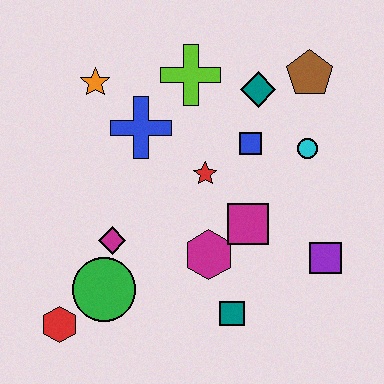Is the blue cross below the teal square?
No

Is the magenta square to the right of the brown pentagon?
No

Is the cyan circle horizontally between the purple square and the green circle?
Yes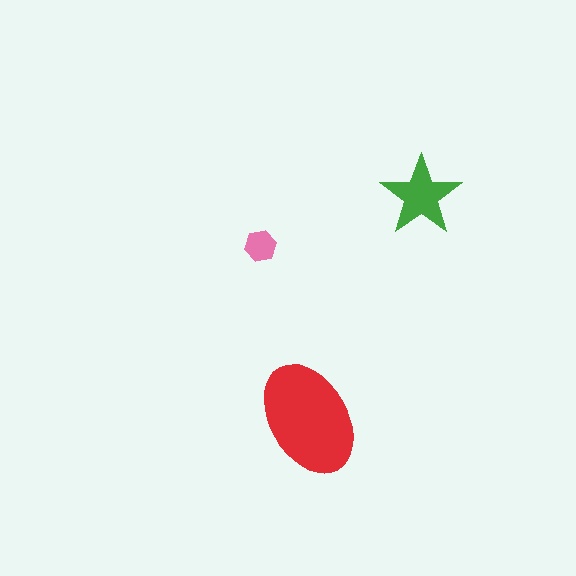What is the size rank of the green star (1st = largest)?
2nd.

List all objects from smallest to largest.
The pink hexagon, the green star, the red ellipse.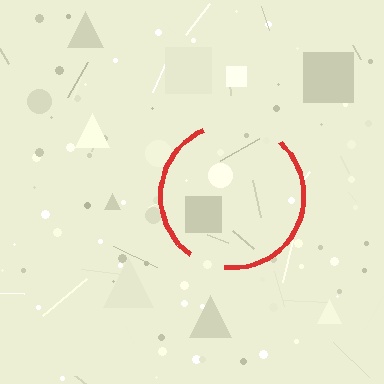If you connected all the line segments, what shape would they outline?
They would outline a circle.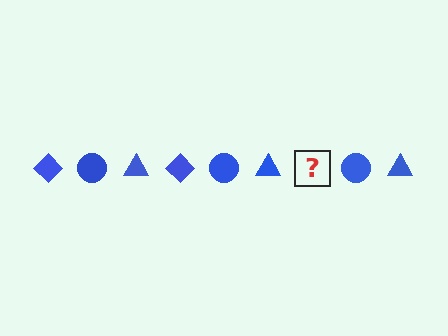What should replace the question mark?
The question mark should be replaced with a blue diamond.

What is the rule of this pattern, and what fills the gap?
The rule is that the pattern cycles through diamond, circle, triangle shapes in blue. The gap should be filled with a blue diamond.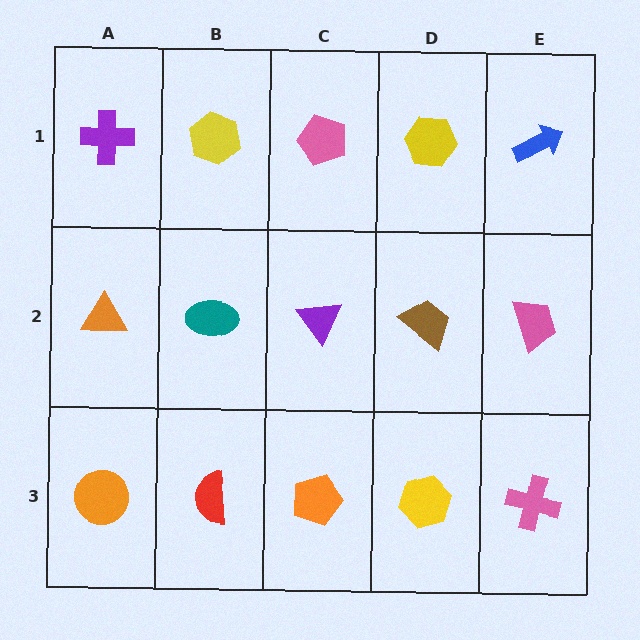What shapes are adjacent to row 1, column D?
A brown trapezoid (row 2, column D), a pink pentagon (row 1, column C), a blue arrow (row 1, column E).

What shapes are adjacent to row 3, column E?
A pink trapezoid (row 2, column E), a yellow hexagon (row 3, column D).